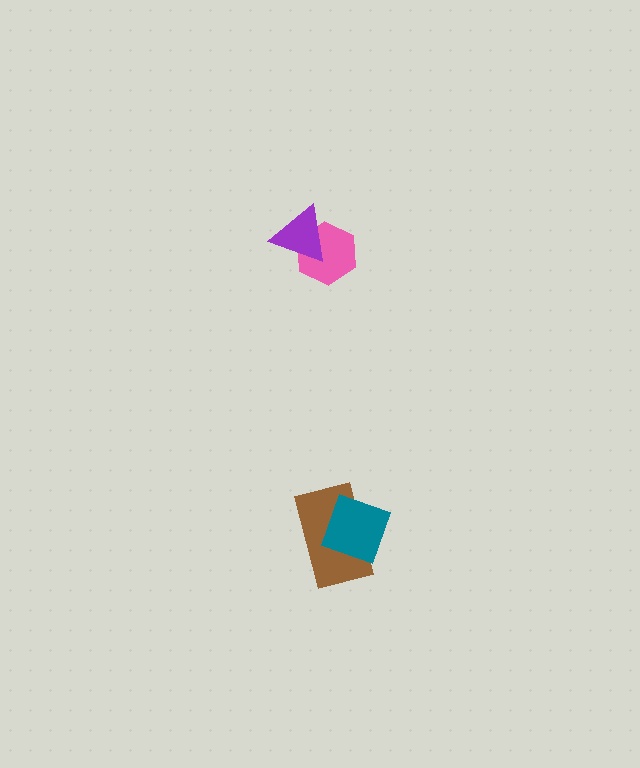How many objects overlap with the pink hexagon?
1 object overlaps with the pink hexagon.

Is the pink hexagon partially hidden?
Yes, it is partially covered by another shape.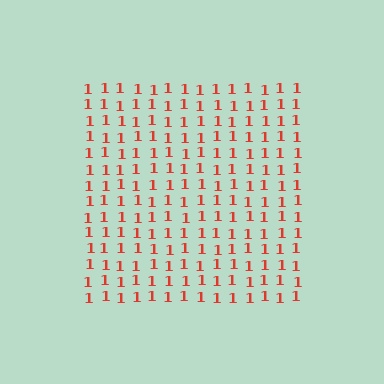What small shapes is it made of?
It is made of small digit 1's.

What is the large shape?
The large shape is a square.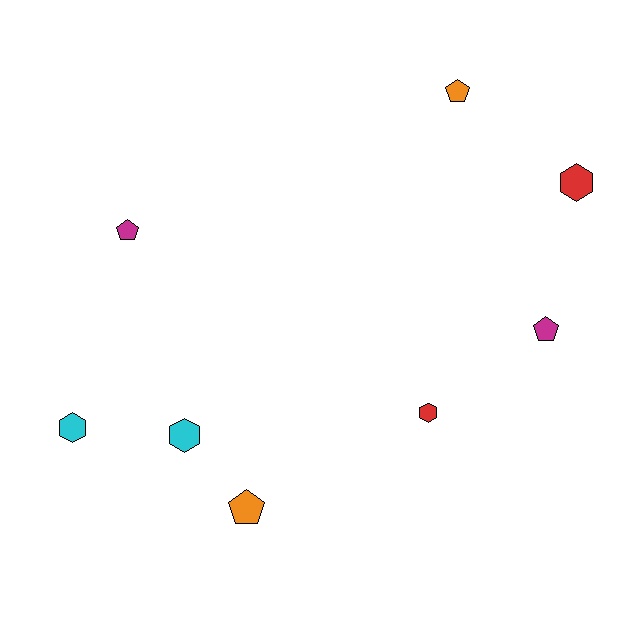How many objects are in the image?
There are 8 objects.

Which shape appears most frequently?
Pentagon, with 4 objects.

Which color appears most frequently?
Orange, with 2 objects.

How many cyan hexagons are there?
There are 2 cyan hexagons.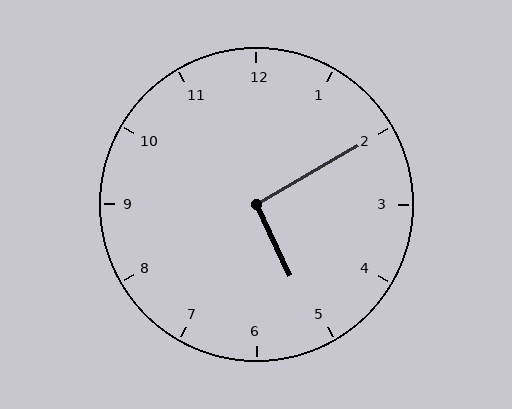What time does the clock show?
5:10.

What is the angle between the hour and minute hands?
Approximately 95 degrees.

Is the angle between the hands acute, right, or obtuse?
It is right.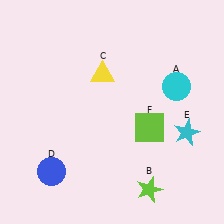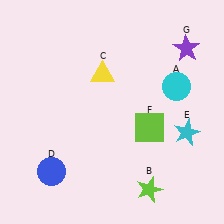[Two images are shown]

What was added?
A purple star (G) was added in Image 2.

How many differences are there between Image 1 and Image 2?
There is 1 difference between the two images.